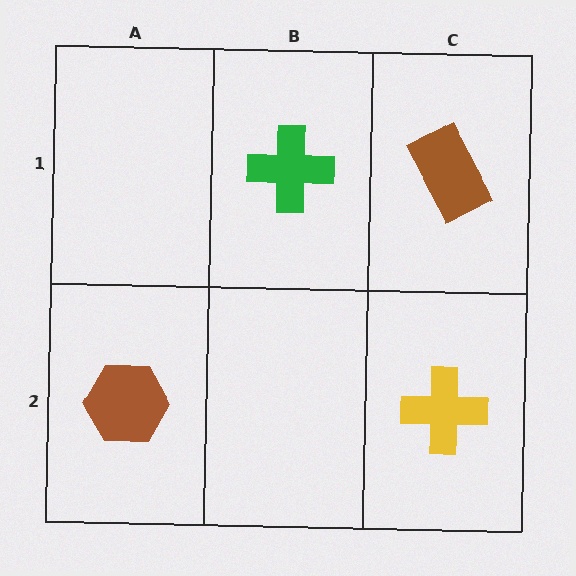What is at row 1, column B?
A green cross.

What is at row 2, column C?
A yellow cross.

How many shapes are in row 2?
2 shapes.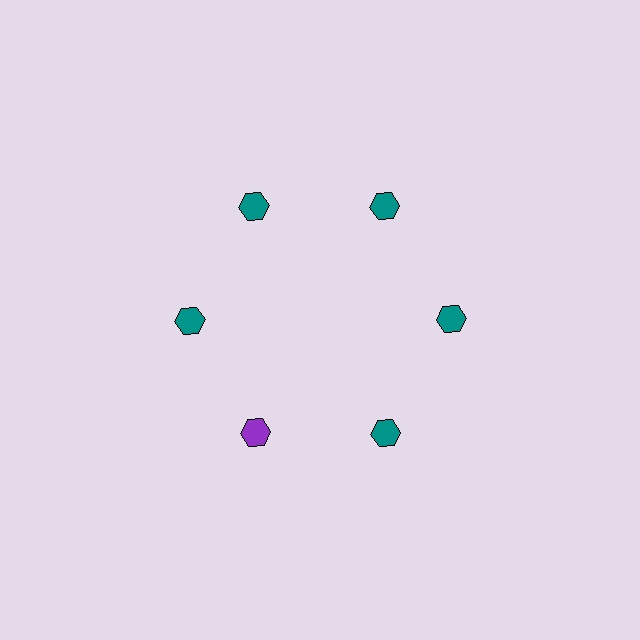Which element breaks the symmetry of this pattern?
The purple hexagon at roughly the 7 o'clock position breaks the symmetry. All other shapes are teal hexagons.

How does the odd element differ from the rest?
It has a different color: purple instead of teal.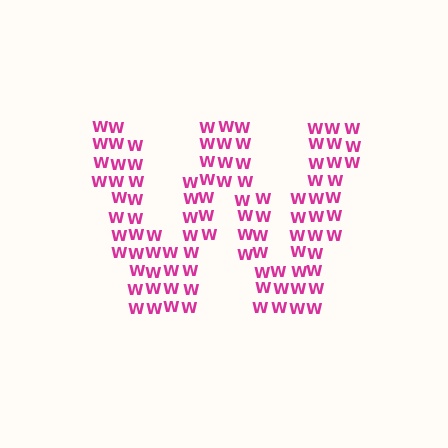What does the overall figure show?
The overall figure shows the letter W.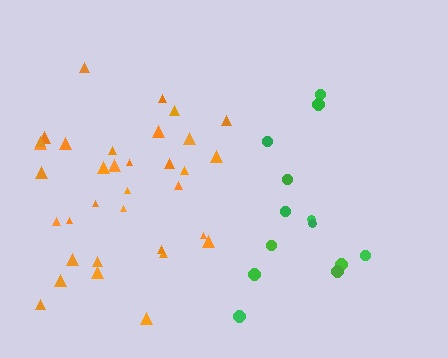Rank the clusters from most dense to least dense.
orange, green.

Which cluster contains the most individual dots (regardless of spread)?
Orange (34).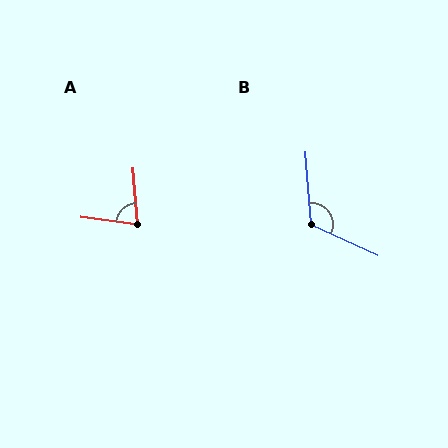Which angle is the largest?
B, at approximately 119 degrees.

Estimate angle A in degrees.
Approximately 78 degrees.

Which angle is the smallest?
A, at approximately 78 degrees.